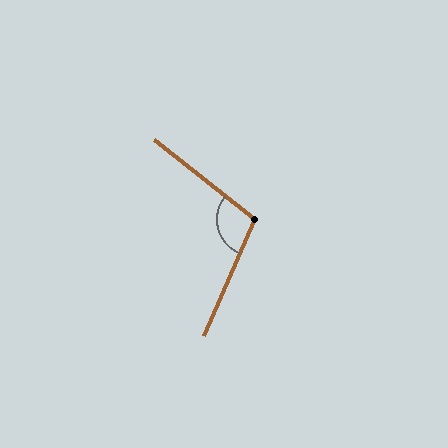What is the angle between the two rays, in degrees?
Approximately 105 degrees.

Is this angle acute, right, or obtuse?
It is obtuse.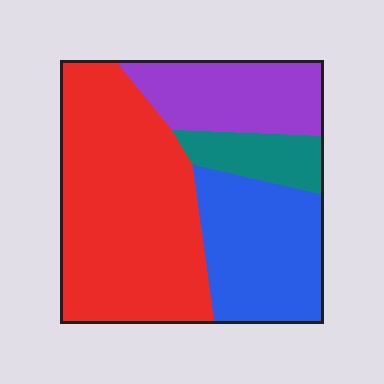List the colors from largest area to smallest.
From largest to smallest: red, blue, purple, teal.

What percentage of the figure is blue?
Blue takes up less than a quarter of the figure.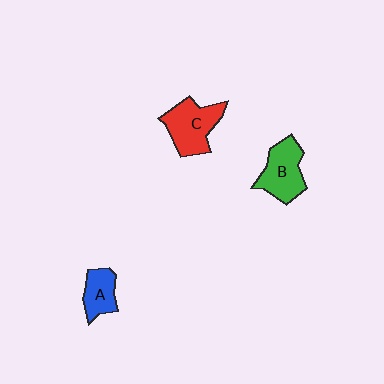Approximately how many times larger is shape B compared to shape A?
Approximately 1.5 times.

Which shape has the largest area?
Shape C (red).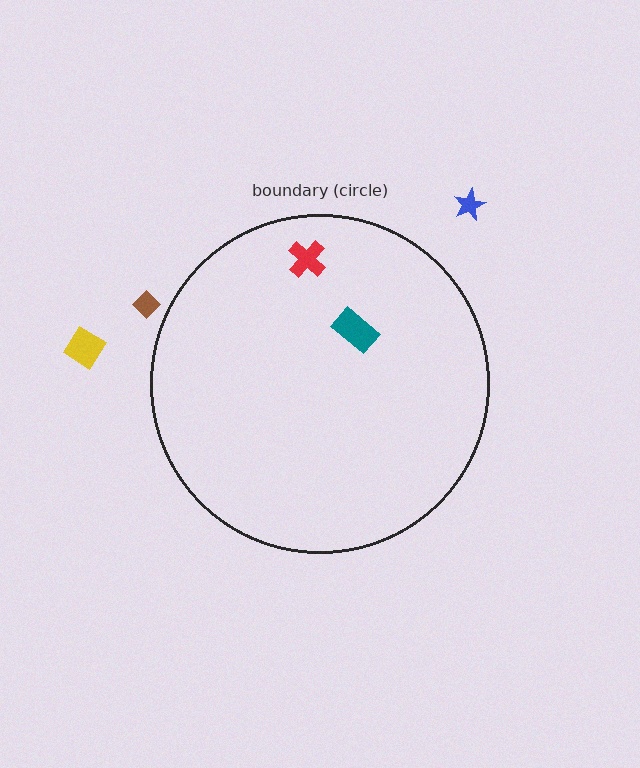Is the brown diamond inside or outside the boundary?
Outside.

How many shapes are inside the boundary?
2 inside, 3 outside.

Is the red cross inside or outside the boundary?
Inside.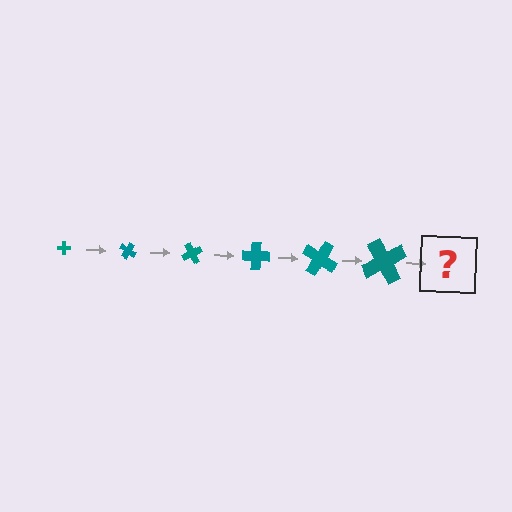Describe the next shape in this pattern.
It should be a cross, larger than the previous one and rotated 180 degrees from the start.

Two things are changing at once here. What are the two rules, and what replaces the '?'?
The two rules are that the cross grows larger each step and it rotates 30 degrees each step. The '?' should be a cross, larger than the previous one and rotated 180 degrees from the start.